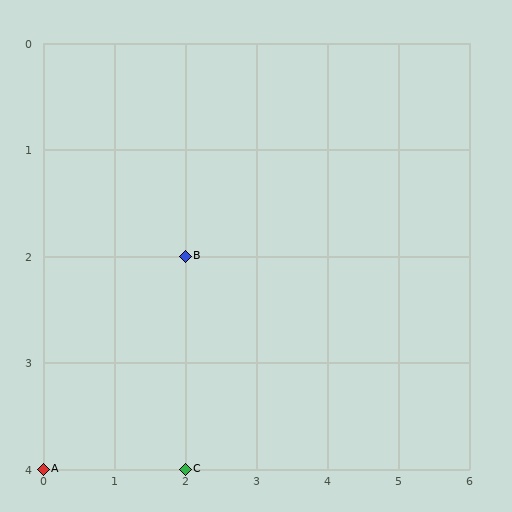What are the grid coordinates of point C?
Point C is at grid coordinates (2, 4).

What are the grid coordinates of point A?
Point A is at grid coordinates (0, 4).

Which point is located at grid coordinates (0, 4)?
Point A is at (0, 4).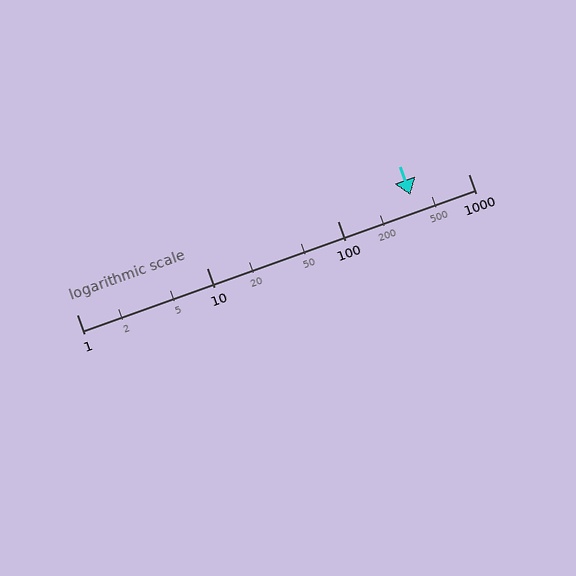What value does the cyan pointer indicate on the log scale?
The pointer indicates approximately 360.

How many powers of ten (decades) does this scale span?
The scale spans 3 decades, from 1 to 1000.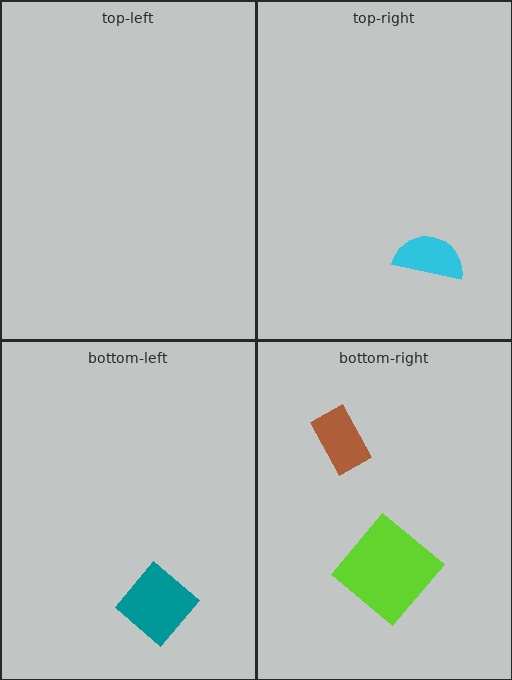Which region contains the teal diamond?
The bottom-left region.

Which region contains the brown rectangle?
The bottom-right region.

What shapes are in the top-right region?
The cyan semicircle.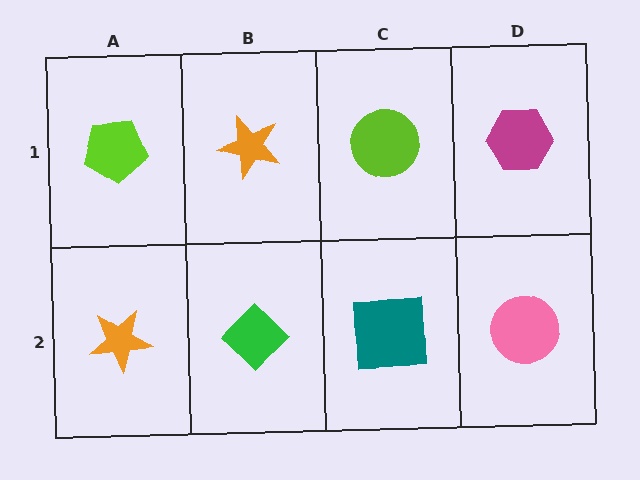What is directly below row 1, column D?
A pink circle.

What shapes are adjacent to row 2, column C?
A lime circle (row 1, column C), a green diamond (row 2, column B), a pink circle (row 2, column D).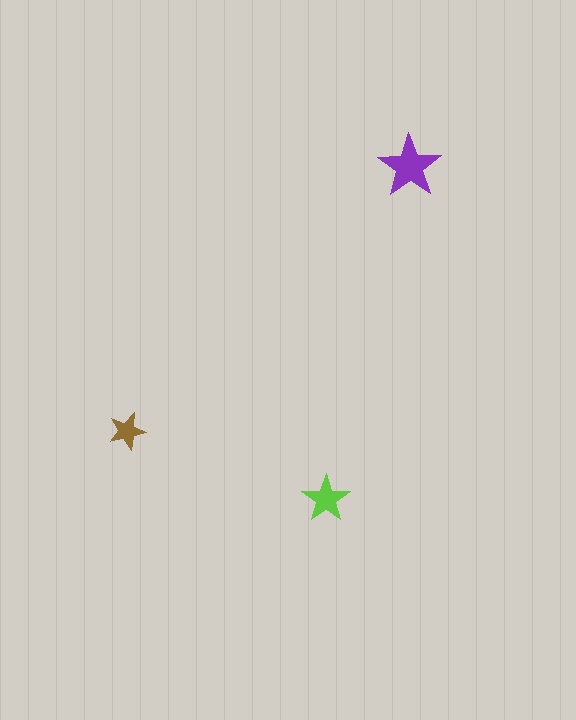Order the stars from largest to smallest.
the purple one, the lime one, the brown one.